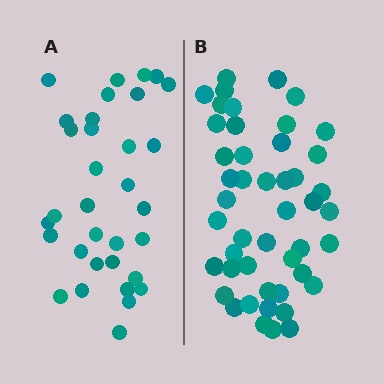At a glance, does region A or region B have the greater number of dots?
Region B (the right region) has more dots.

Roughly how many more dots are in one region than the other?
Region B has approximately 15 more dots than region A.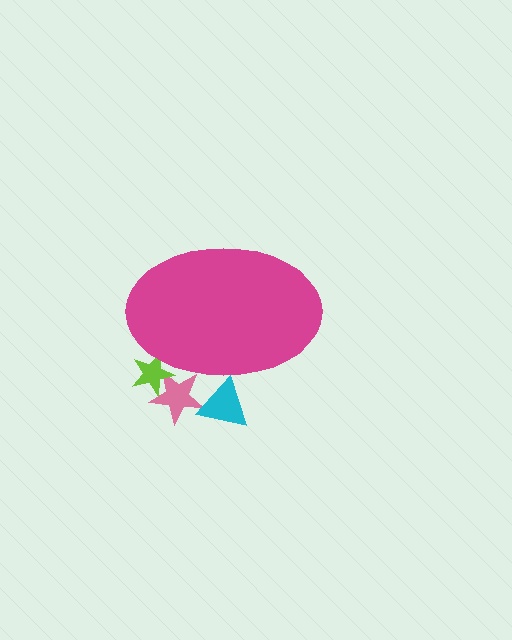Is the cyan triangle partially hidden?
Yes, the cyan triangle is partially hidden behind the magenta ellipse.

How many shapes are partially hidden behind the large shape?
3 shapes are partially hidden.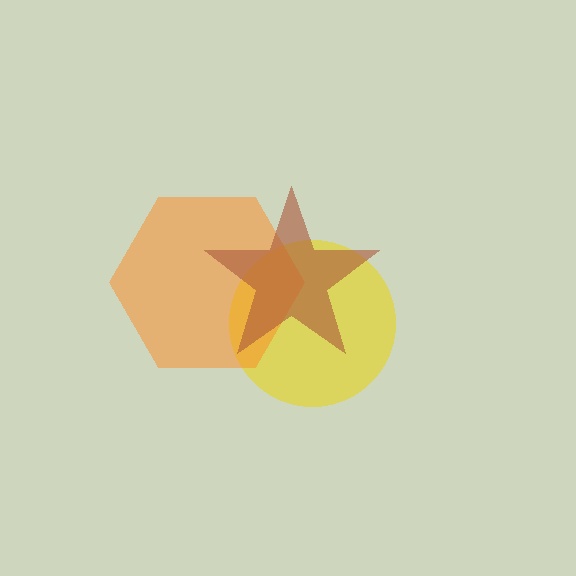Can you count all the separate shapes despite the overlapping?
Yes, there are 3 separate shapes.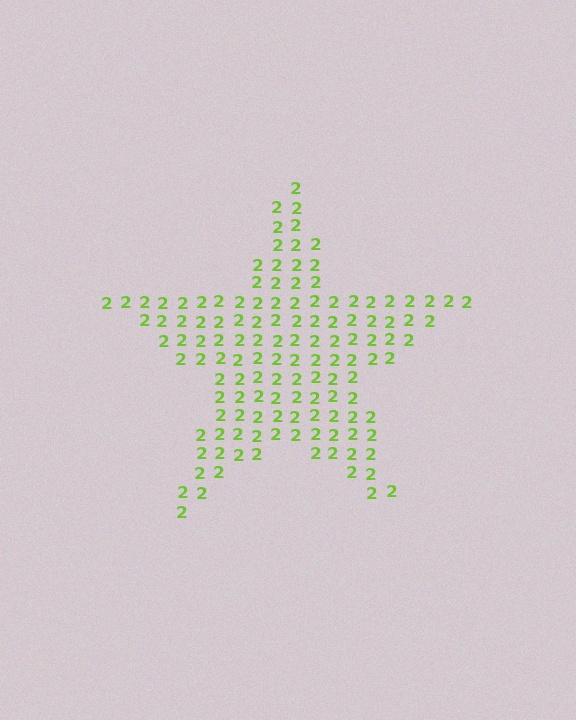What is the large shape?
The large shape is a star.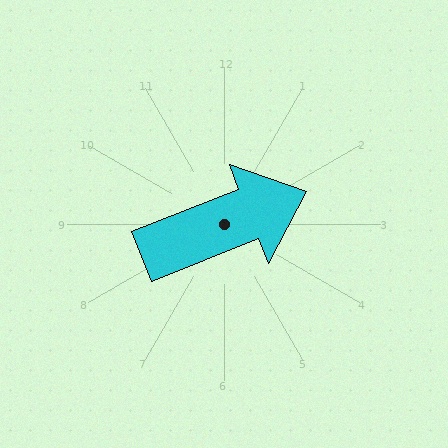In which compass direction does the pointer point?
East.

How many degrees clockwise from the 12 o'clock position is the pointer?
Approximately 68 degrees.